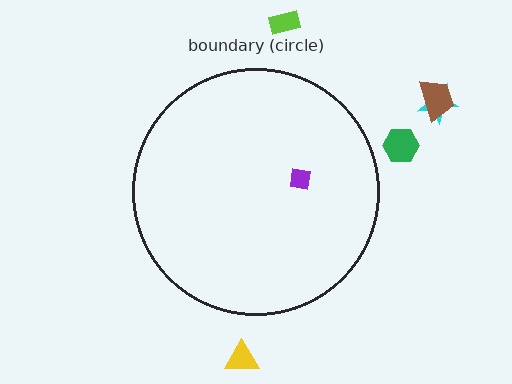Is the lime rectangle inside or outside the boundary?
Outside.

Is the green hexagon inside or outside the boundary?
Outside.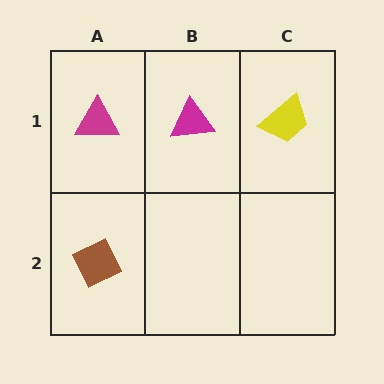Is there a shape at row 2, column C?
No, that cell is empty.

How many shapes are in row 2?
1 shape.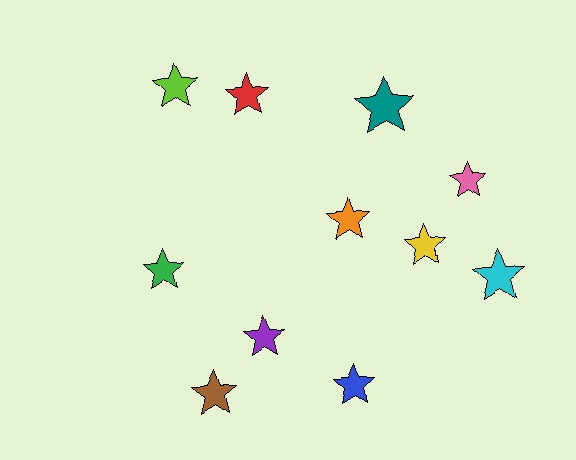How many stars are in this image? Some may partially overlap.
There are 11 stars.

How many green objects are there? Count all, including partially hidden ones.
There is 1 green object.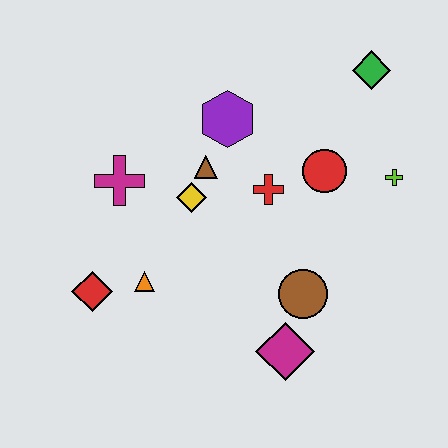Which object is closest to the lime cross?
The red circle is closest to the lime cross.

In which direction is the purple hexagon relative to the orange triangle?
The purple hexagon is above the orange triangle.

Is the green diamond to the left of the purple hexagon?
No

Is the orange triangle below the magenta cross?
Yes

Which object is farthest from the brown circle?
The green diamond is farthest from the brown circle.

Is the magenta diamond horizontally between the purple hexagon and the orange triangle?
No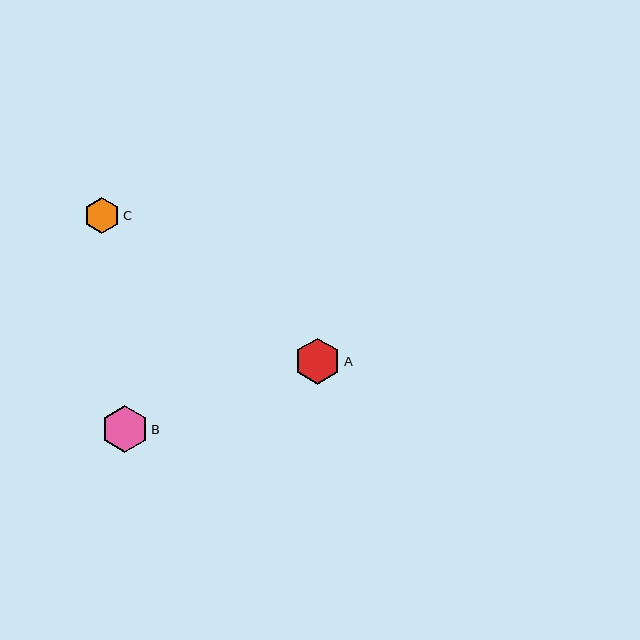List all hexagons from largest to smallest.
From largest to smallest: B, A, C.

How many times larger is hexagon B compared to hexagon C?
Hexagon B is approximately 1.3 times the size of hexagon C.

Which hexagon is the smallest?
Hexagon C is the smallest with a size of approximately 36 pixels.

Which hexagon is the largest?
Hexagon B is the largest with a size of approximately 47 pixels.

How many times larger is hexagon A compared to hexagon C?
Hexagon A is approximately 1.3 times the size of hexagon C.